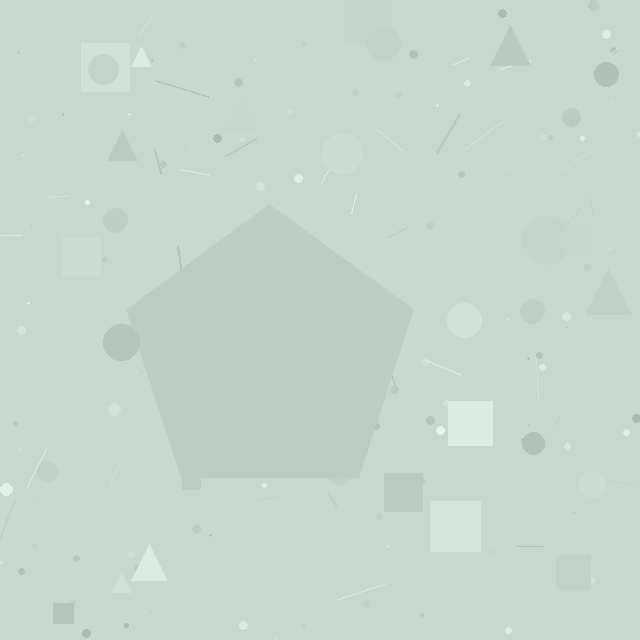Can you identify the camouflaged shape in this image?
The camouflaged shape is a pentagon.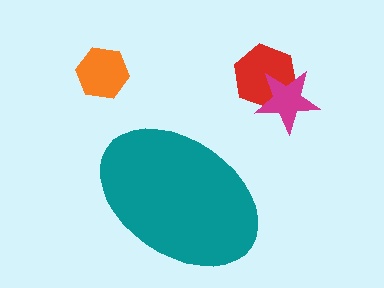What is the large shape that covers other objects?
A teal ellipse.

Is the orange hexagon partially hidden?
No, the orange hexagon is fully visible.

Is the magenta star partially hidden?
No, the magenta star is fully visible.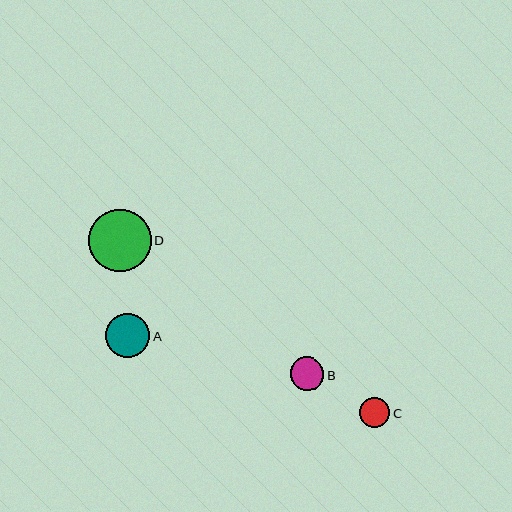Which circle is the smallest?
Circle C is the smallest with a size of approximately 30 pixels.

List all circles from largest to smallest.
From largest to smallest: D, A, B, C.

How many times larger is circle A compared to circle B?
Circle A is approximately 1.3 times the size of circle B.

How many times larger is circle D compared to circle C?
Circle D is approximately 2.1 times the size of circle C.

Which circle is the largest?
Circle D is the largest with a size of approximately 63 pixels.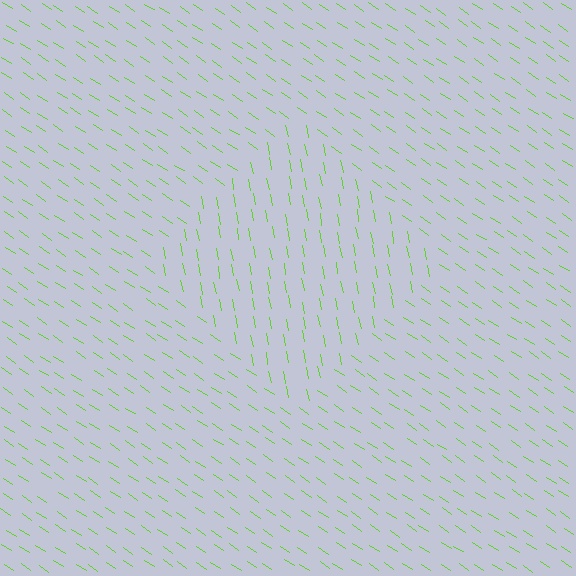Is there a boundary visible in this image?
Yes, there is a texture boundary formed by a change in line orientation.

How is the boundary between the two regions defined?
The boundary is defined purely by a change in line orientation (approximately 45 degrees difference). All lines are the same color and thickness.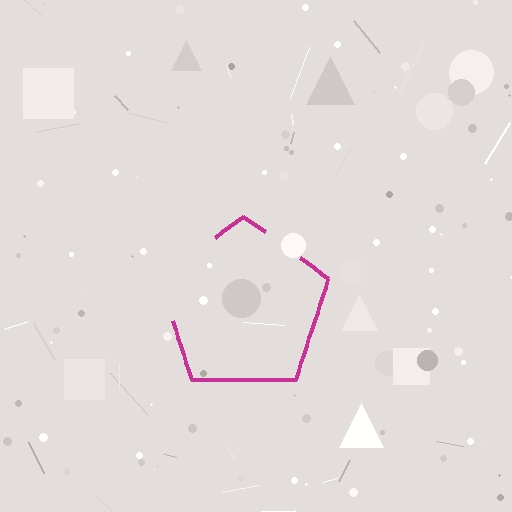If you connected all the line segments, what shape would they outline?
They would outline a pentagon.